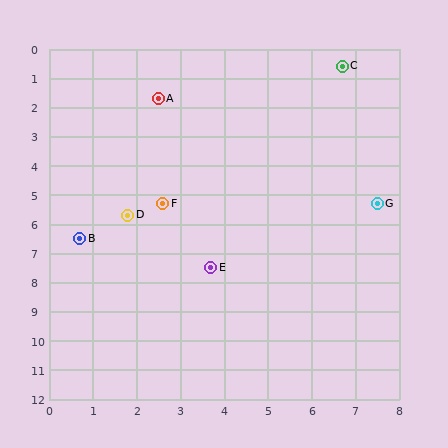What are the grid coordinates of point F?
Point F is at approximately (2.6, 5.3).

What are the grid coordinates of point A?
Point A is at approximately (2.5, 1.7).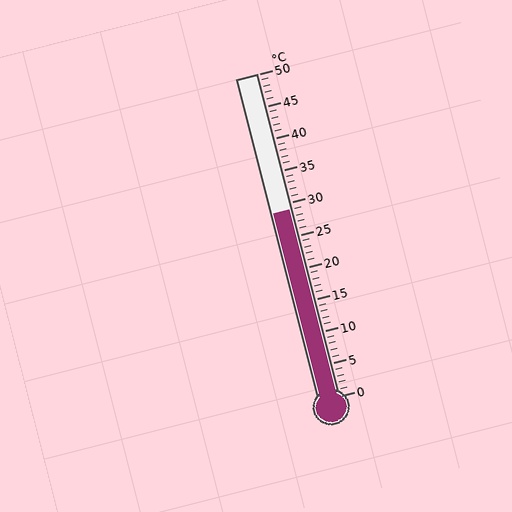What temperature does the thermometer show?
The thermometer shows approximately 29°C.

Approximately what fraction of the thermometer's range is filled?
The thermometer is filled to approximately 60% of its range.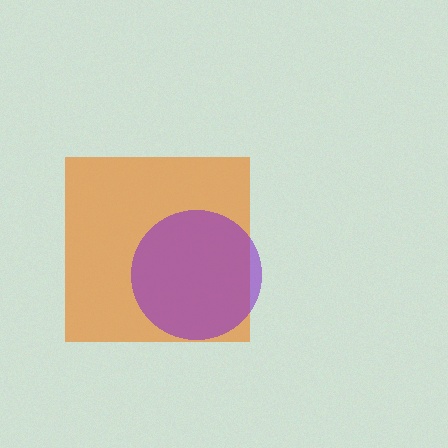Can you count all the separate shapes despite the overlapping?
Yes, there are 2 separate shapes.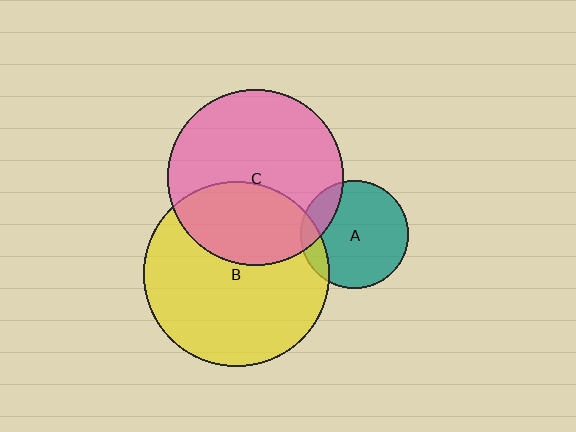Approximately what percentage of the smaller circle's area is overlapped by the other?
Approximately 15%.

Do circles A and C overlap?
Yes.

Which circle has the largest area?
Circle B (yellow).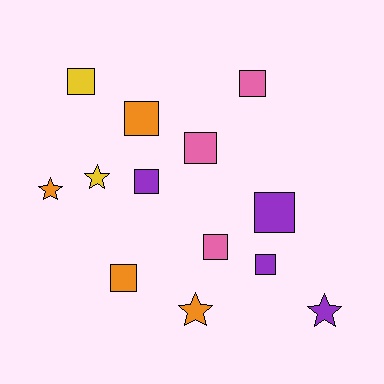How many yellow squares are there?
There is 1 yellow square.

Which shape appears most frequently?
Square, with 9 objects.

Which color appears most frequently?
Orange, with 4 objects.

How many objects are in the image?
There are 13 objects.